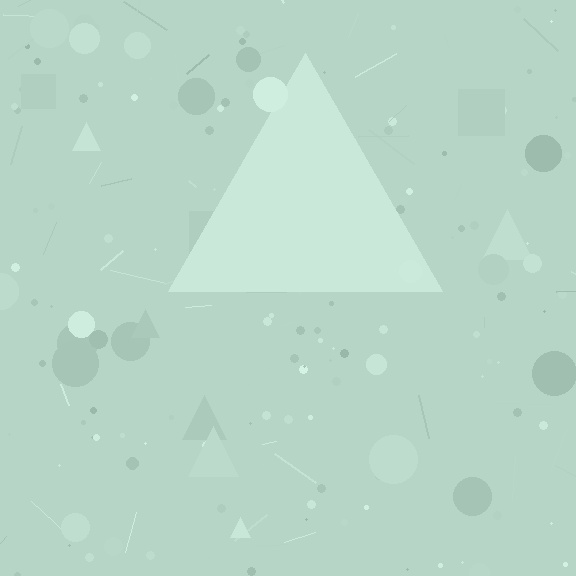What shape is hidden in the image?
A triangle is hidden in the image.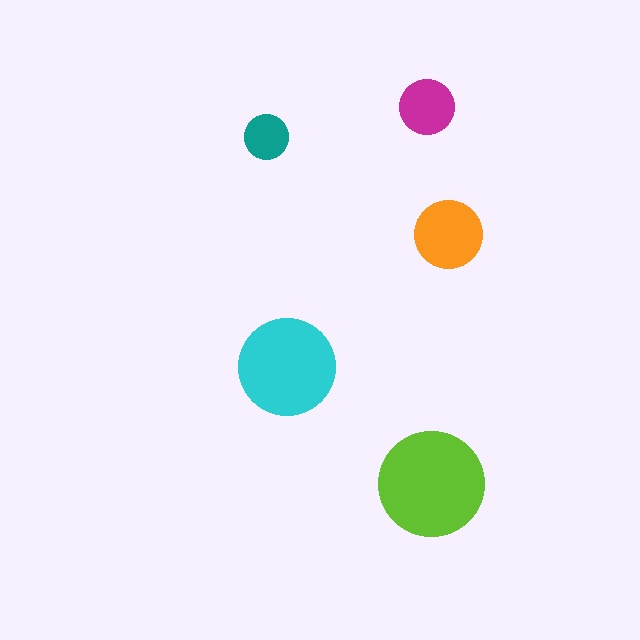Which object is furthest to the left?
The teal circle is leftmost.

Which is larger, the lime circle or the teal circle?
The lime one.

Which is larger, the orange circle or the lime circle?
The lime one.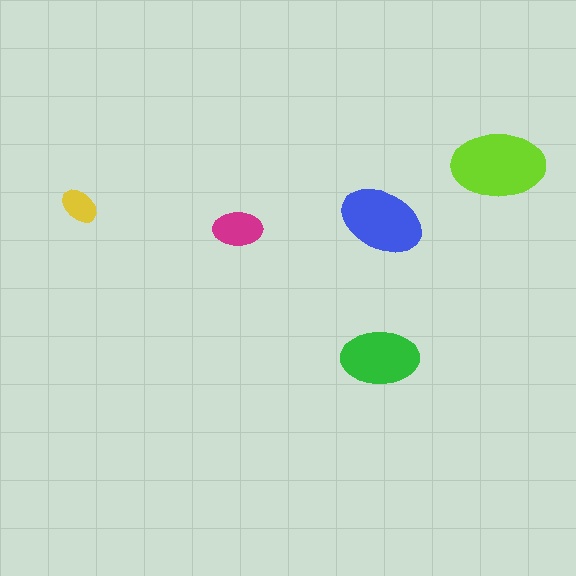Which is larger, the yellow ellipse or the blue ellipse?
The blue one.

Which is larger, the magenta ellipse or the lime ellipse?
The lime one.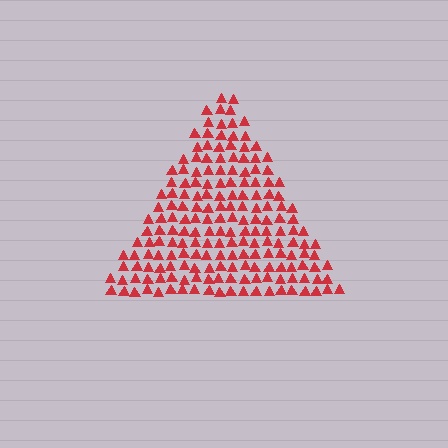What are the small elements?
The small elements are triangles.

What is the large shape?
The large shape is a triangle.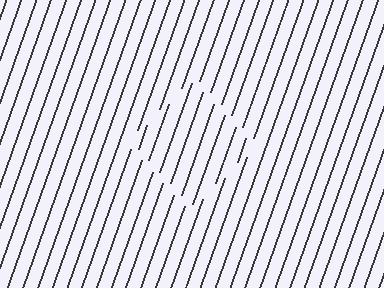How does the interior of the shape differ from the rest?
The interior of the shape contains the same grating, shifted by half a period — the contour is defined by the phase discontinuity where line-ends from the inner and outer gratings abut.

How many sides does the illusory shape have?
4 sides — the line-ends trace a square.